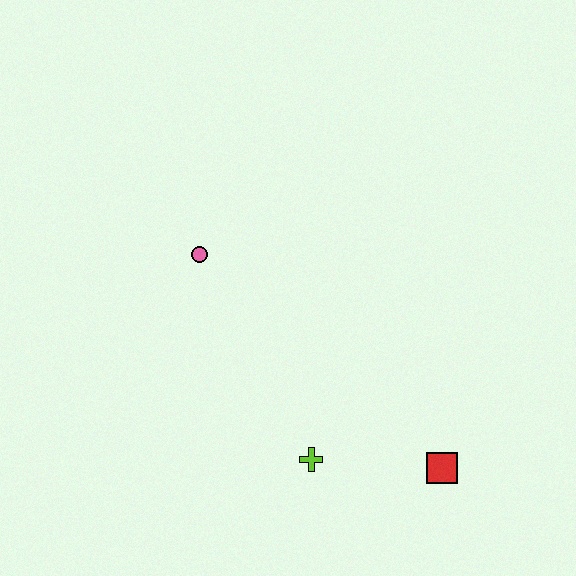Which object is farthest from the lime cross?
The pink circle is farthest from the lime cross.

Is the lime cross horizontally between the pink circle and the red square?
Yes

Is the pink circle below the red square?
No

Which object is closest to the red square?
The lime cross is closest to the red square.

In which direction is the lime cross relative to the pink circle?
The lime cross is below the pink circle.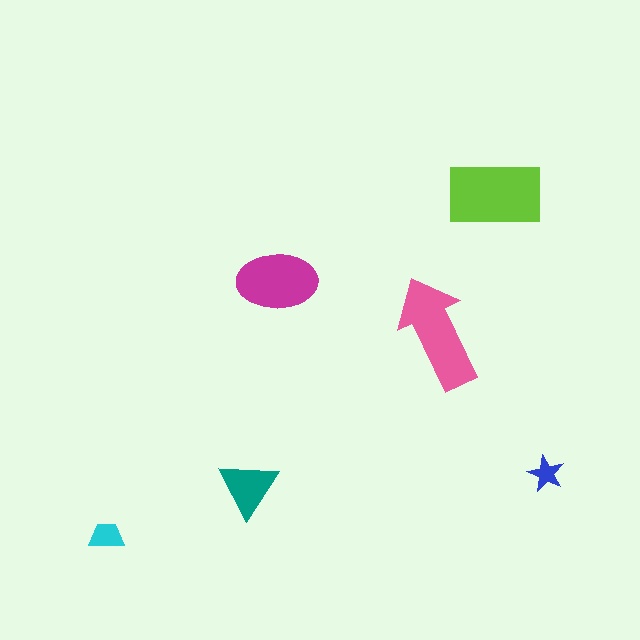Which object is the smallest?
The blue star.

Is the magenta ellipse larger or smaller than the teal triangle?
Larger.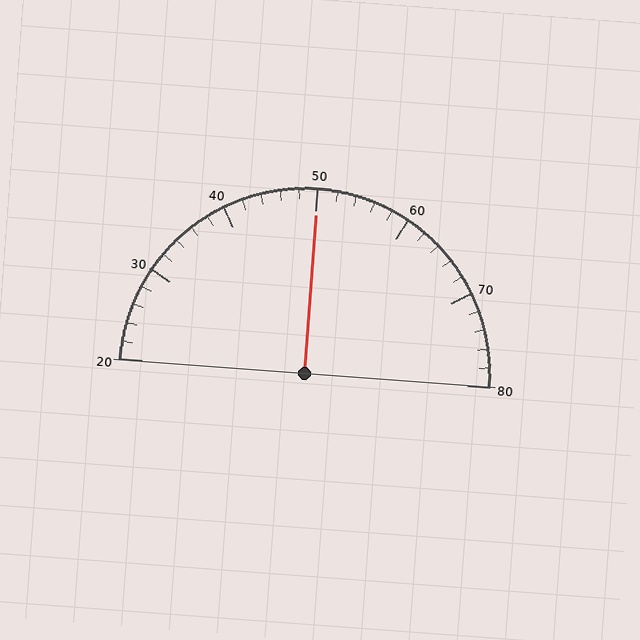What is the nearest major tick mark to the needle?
The nearest major tick mark is 50.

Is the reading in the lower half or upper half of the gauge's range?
The reading is in the upper half of the range (20 to 80).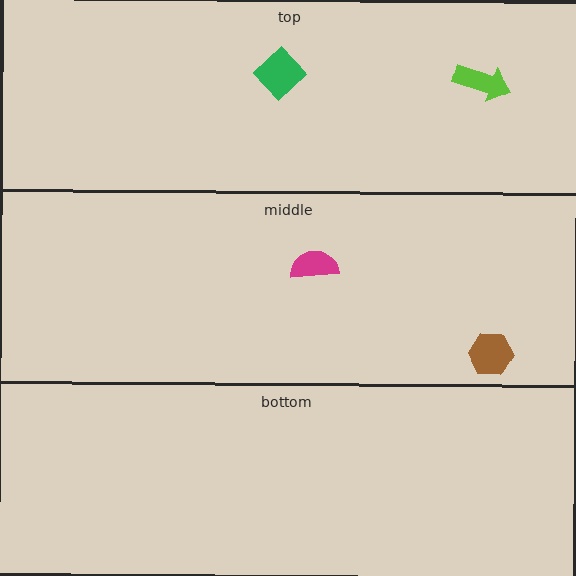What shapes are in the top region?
The green diamond, the lime arrow.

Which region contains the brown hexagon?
The middle region.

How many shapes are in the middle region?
2.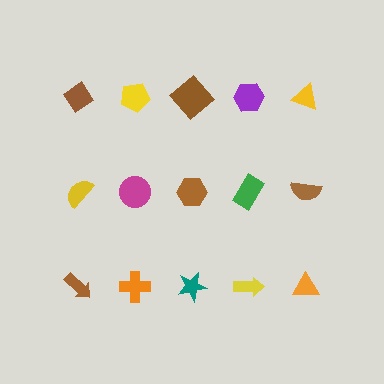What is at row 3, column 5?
An orange triangle.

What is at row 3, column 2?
An orange cross.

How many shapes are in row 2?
5 shapes.